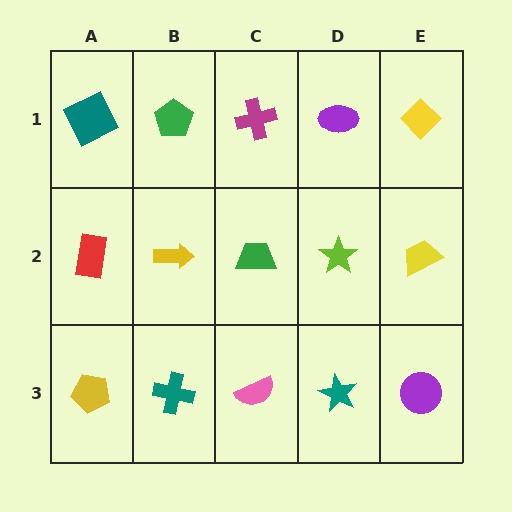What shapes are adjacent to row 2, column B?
A green pentagon (row 1, column B), a teal cross (row 3, column B), a red rectangle (row 2, column A), a green trapezoid (row 2, column C).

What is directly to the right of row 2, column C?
A lime star.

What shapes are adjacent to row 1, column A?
A red rectangle (row 2, column A), a green pentagon (row 1, column B).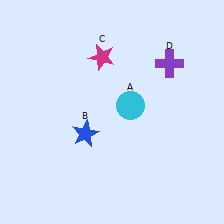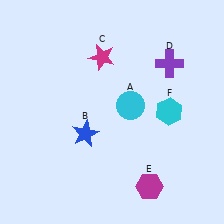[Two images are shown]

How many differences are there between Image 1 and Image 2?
There are 2 differences between the two images.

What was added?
A magenta hexagon (E), a cyan hexagon (F) were added in Image 2.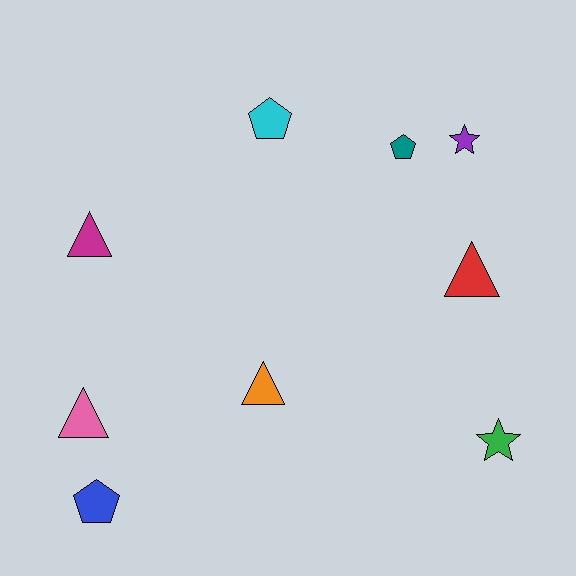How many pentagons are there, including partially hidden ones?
There are 3 pentagons.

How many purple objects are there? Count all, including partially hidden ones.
There is 1 purple object.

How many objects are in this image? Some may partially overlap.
There are 9 objects.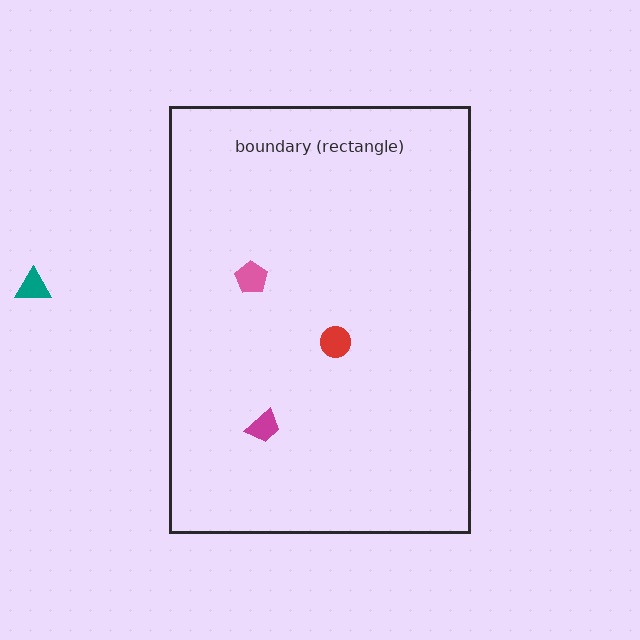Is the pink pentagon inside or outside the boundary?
Inside.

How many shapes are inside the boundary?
3 inside, 1 outside.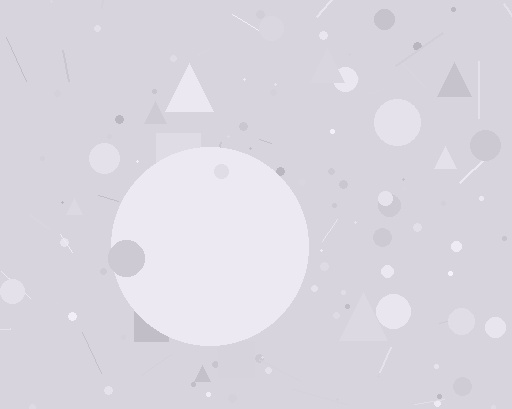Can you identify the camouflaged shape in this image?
The camouflaged shape is a circle.